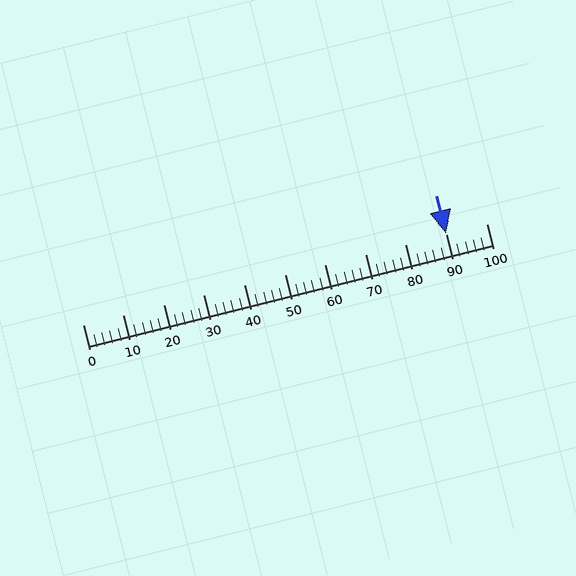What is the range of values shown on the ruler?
The ruler shows values from 0 to 100.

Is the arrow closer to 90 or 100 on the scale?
The arrow is closer to 90.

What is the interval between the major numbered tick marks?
The major tick marks are spaced 10 units apart.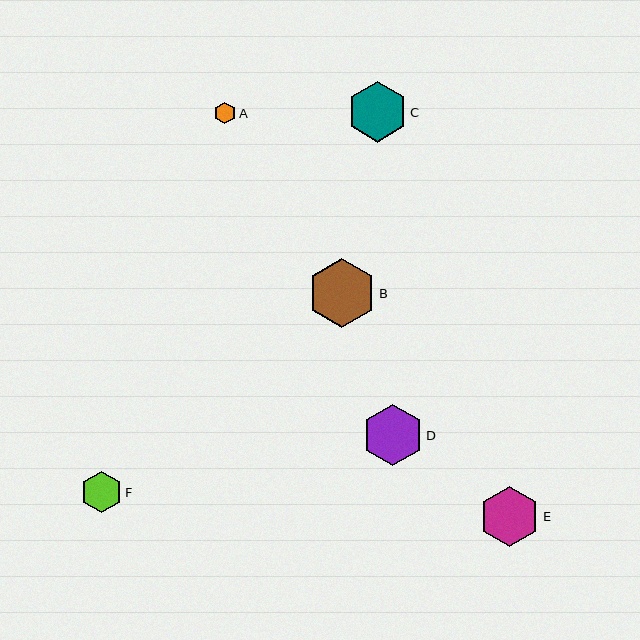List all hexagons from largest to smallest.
From largest to smallest: B, D, C, E, F, A.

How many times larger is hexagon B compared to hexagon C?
Hexagon B is approximately 1.1 times the size of hexagon C.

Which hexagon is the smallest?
Hexagon A is the smallest with a size of approximately 21 pixels.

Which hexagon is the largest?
Hexagon B is the largest with a size of approximately 68 pixels.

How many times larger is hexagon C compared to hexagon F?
Hexagon C is approximately 1.5 times the size of hexagon F.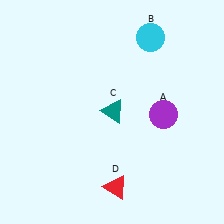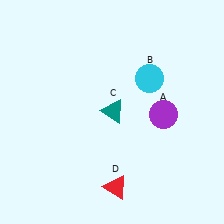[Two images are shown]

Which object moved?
The cyan circle (B) moved down.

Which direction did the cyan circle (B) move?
The cyan circle (B) moved down.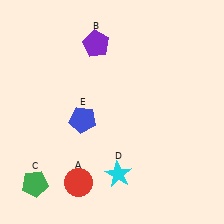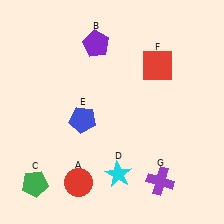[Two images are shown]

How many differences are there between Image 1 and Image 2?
There are 2 differences between the two images.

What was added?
A red square (F), a purple cross (G) were added in Image 2.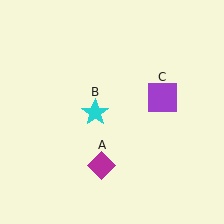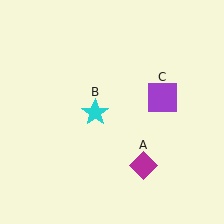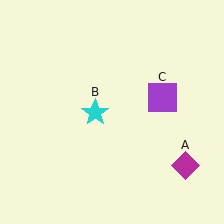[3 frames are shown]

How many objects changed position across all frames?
1 object changed position: magenta diamond (object A).